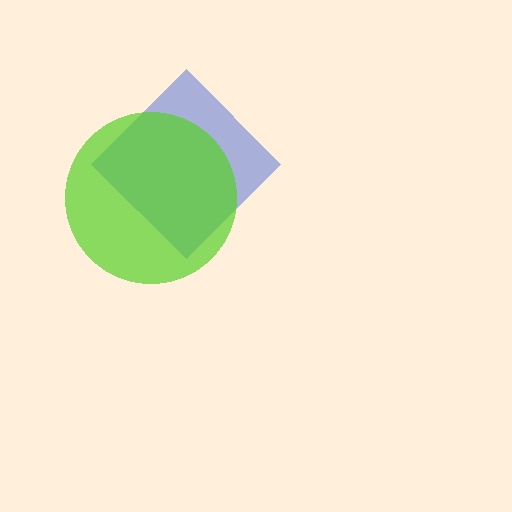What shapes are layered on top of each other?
The layered shapes are: a blue diamond, a lime circle.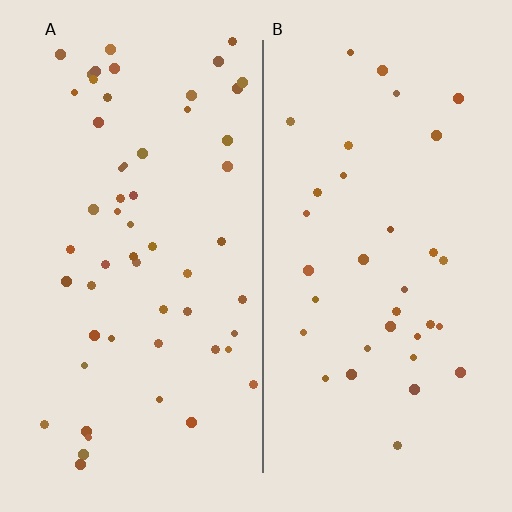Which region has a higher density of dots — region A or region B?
A (the left).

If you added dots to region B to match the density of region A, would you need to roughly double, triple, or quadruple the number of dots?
Approximately double.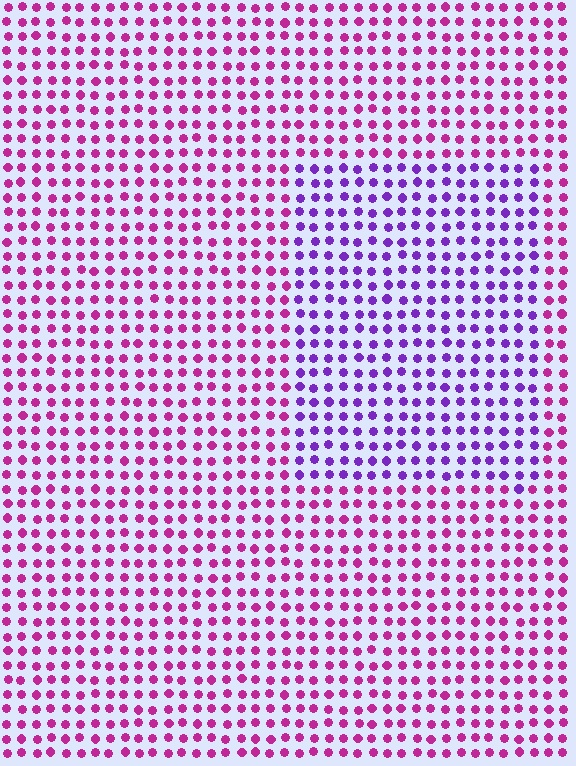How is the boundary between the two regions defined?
The boundary is defined purely by a slight shift in hue (about 44 degrees). Spacing, size, and orientation are identical on both sides.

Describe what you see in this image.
The image is filled with small magenta elements in a uniform arrangement. A rectangle-shaped region is visible where the elements are tinted to a slightly different hue, forming a subtle color boundary.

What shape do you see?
I see a rectangle.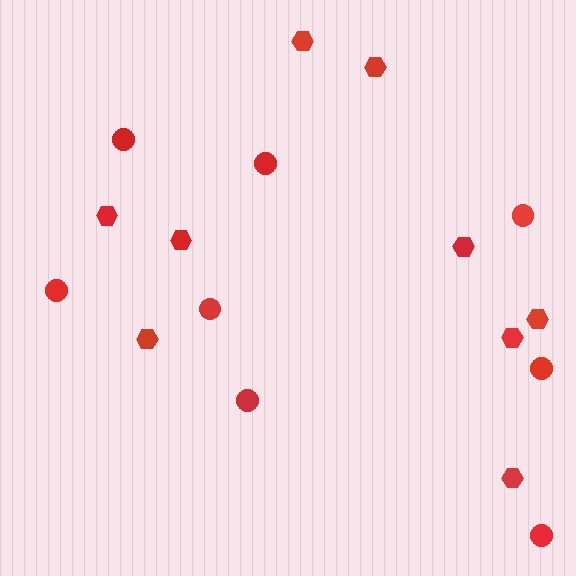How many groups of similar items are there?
There are 2 groups: one group of circles (8) and one group of hexagons (9).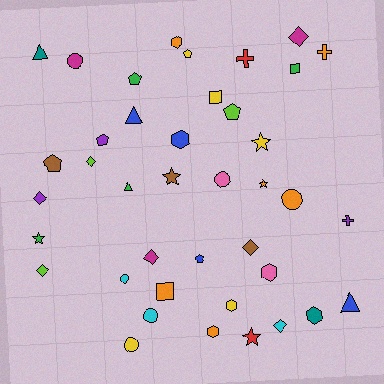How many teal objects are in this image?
There are 2 teal objects.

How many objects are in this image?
There are 40 objects.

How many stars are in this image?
There are 5 stars.